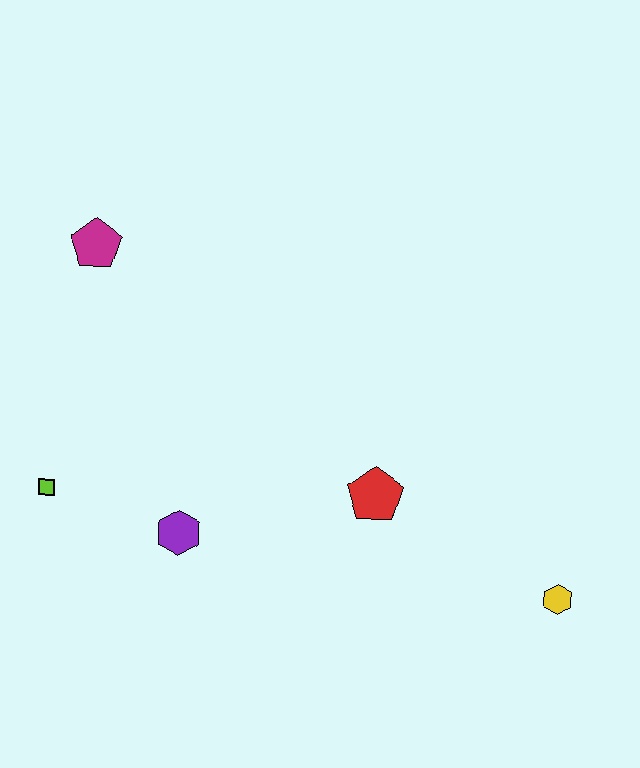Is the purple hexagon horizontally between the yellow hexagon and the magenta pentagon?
Yes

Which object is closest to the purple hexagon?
The lime square is closest to the purple hexagon.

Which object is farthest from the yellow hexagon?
The magenta pentagon is farthest from the yellow hexagon.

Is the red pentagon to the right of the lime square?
Yes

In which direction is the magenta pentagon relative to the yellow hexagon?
The magenta pentagon is to the left of the yellow hexagon.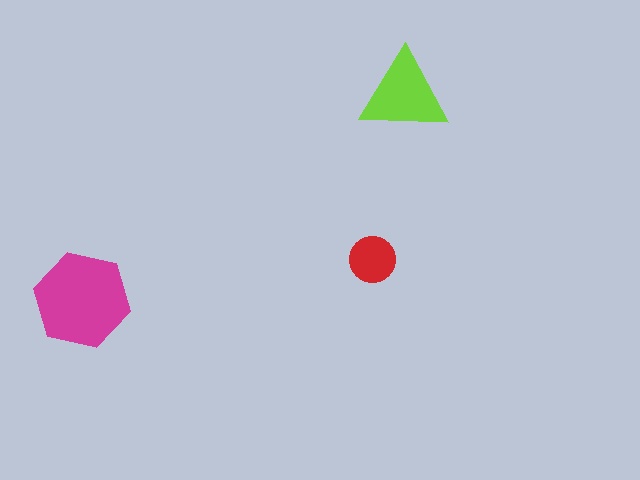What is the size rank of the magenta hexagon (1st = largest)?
1st.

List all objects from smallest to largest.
The red circle, the lime triangle, the magenta hexagon.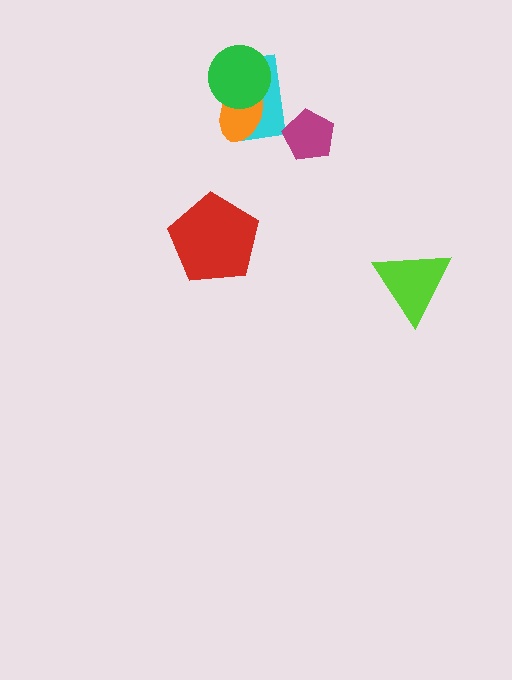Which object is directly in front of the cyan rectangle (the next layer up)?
The orange ellipse is directly in front of the cyan rectangle.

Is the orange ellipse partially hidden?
Yes, it is partially covered by another shape.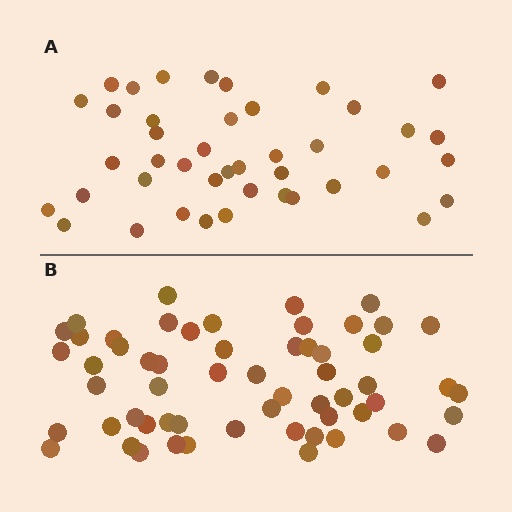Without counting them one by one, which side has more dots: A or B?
Region B (the bottom region) has more dots.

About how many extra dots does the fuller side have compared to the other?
Region B has approximately 15 more dots than region A.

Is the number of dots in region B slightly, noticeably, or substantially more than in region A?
Region B has noticeably more, but not dramatically so. The ratio is roughly 1.4 to 1.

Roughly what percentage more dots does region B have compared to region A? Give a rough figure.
About 40% more.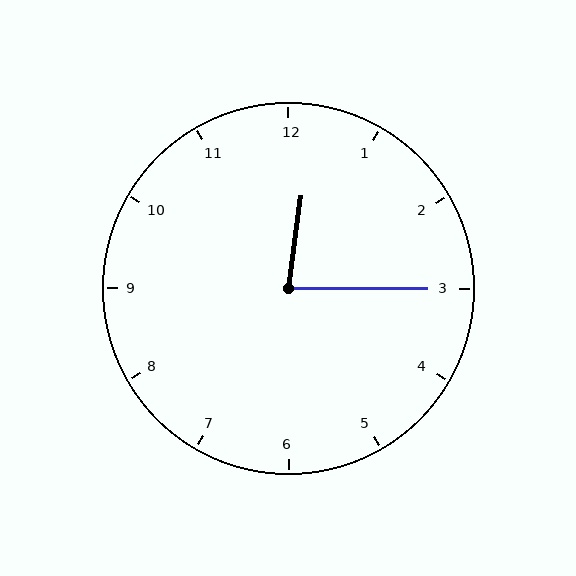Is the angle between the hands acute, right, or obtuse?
It is acute.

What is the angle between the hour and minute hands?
Approximately 82 degrees.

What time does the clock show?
12:15.